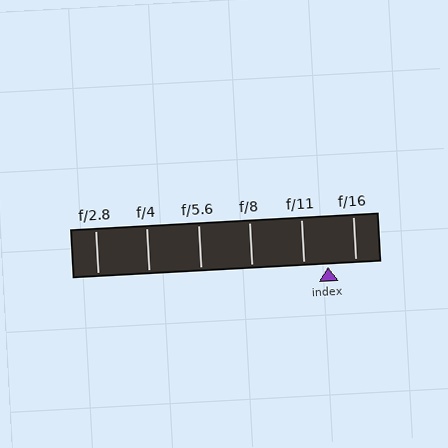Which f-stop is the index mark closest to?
The index mark is closest to f/11.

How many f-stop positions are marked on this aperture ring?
There are 6 f-stop positions marked.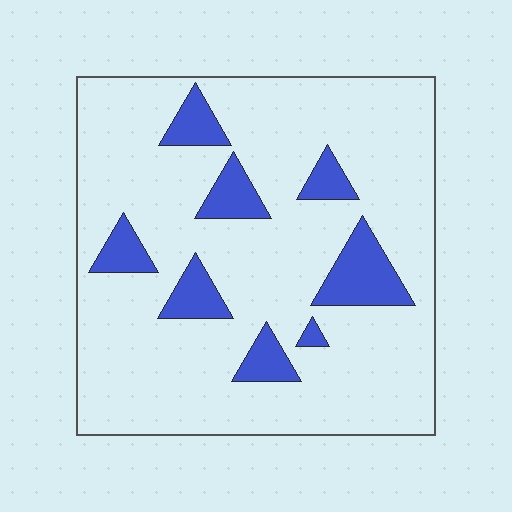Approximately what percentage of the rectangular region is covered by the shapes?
Approximately 15%.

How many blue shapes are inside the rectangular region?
8.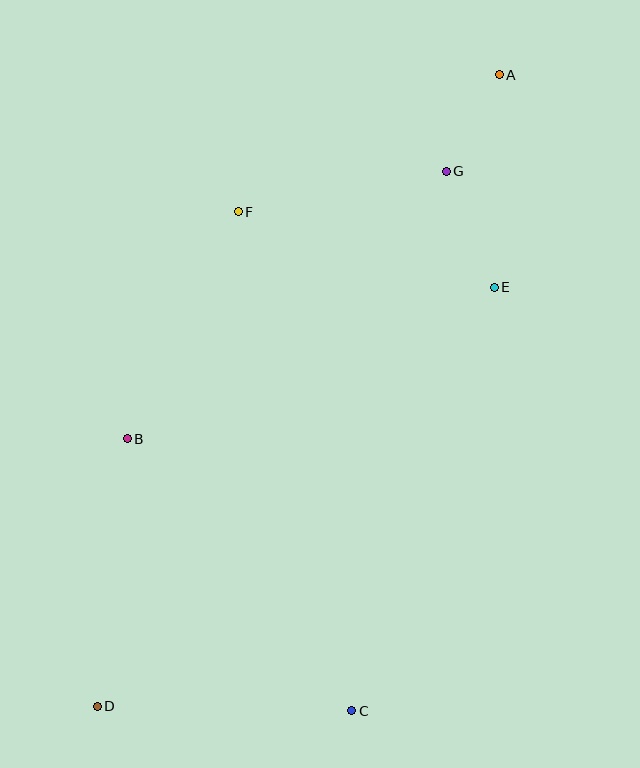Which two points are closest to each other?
Points A and G are closest to each other.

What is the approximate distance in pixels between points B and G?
The distance between B and G is approximately 417 pixels.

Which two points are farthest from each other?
Points A and D are farthest from each other.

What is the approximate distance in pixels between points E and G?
The distance between E and G is approximately 126 pixels.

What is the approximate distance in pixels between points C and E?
The distance between C and E is approximately 447 pixels.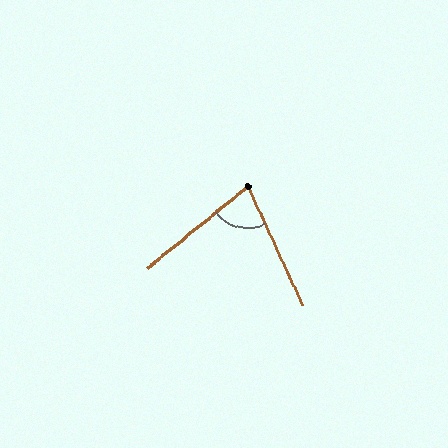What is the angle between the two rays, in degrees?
Approximately 76 degrees.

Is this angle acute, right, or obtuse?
It is acute.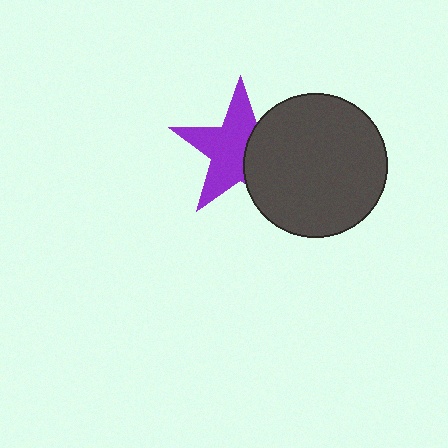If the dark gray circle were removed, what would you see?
You would see the complete purple star.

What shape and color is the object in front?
The object in front is a dark gray circle.